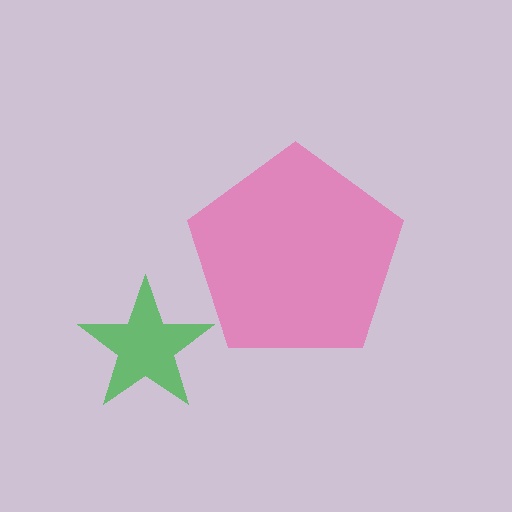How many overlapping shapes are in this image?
There are 2 overlapping shapes in the image.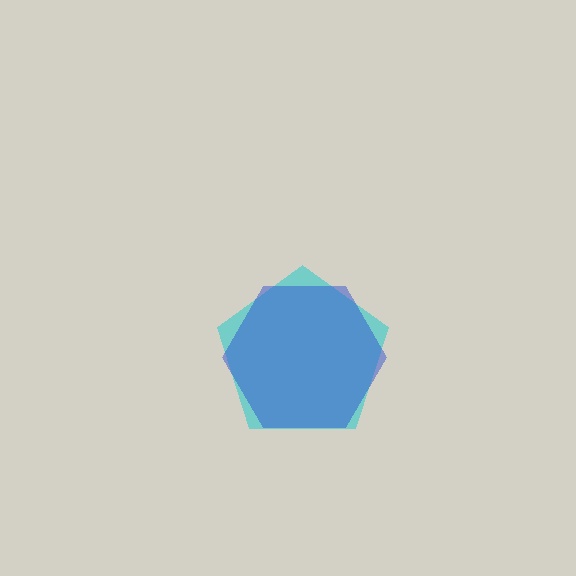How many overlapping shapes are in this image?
There are 2 overlapping shapes in the image.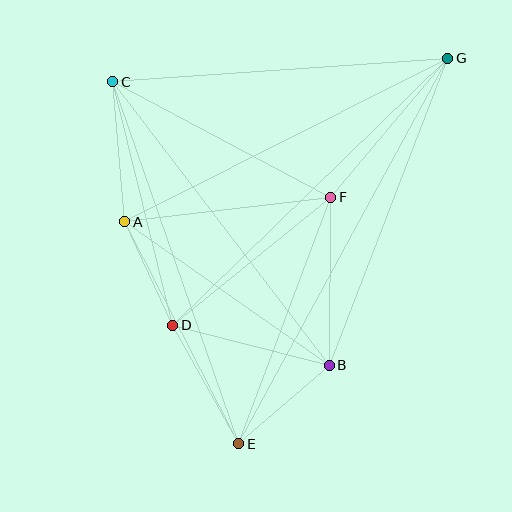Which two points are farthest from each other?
Points E and G are farthest from each other.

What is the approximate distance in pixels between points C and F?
The distance between C and F is approximately 247 pixels.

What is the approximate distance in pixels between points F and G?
The distance between F and G is approximately 182 pixels.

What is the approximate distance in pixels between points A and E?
The distance between A and E is approximately 249 pixels.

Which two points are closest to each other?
Points A and D are closest to each other.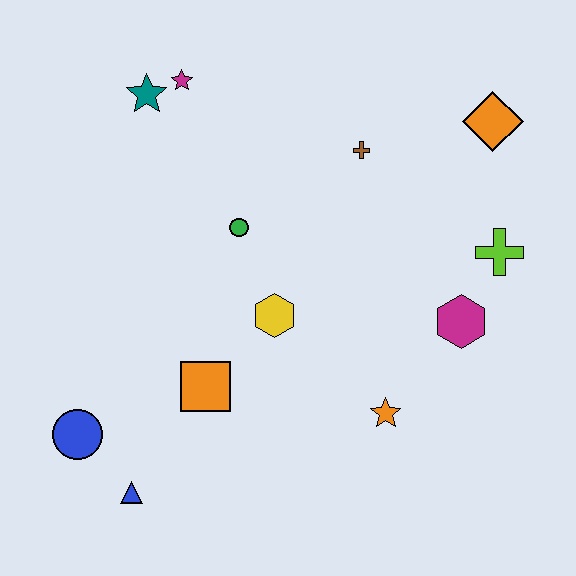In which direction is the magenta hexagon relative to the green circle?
The magenta hexagon is to the right of the green circle.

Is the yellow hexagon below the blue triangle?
No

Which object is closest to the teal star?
The magenta star is closest to the teal star.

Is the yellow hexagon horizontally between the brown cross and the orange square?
Yes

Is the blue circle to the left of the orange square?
Yes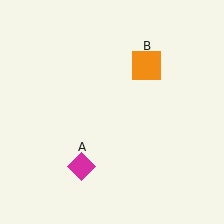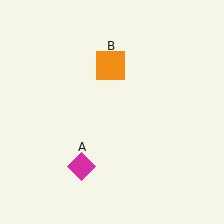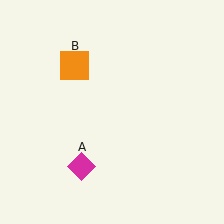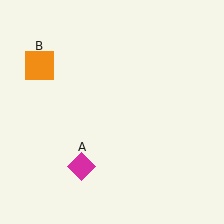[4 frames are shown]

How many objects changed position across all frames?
1 object changed position: orange square (object B).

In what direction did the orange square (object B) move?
The orange square (object B) moved left.